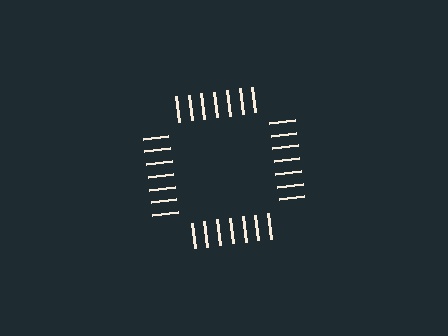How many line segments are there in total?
28 — 7 along each of the 4 edges.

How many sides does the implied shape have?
4 sides — the line-ends trace a square.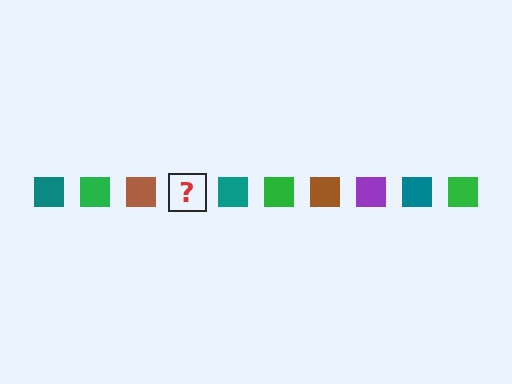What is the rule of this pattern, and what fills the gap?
The rule is that the pattern cycles through teal, green, brown, purple squares. The gap should be filled with a purple square.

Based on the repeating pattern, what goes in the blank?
The blank should be a purple square.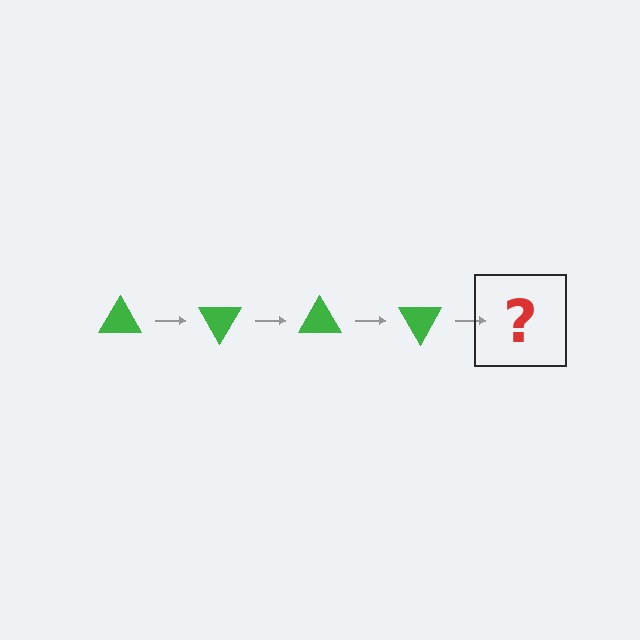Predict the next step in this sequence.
The next step is a green triangle rotated 240 degrees.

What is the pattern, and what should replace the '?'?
The pattern is that the triangle rotates 60 degrees each step. The '?' should be a green triangle rotated 240 degrees.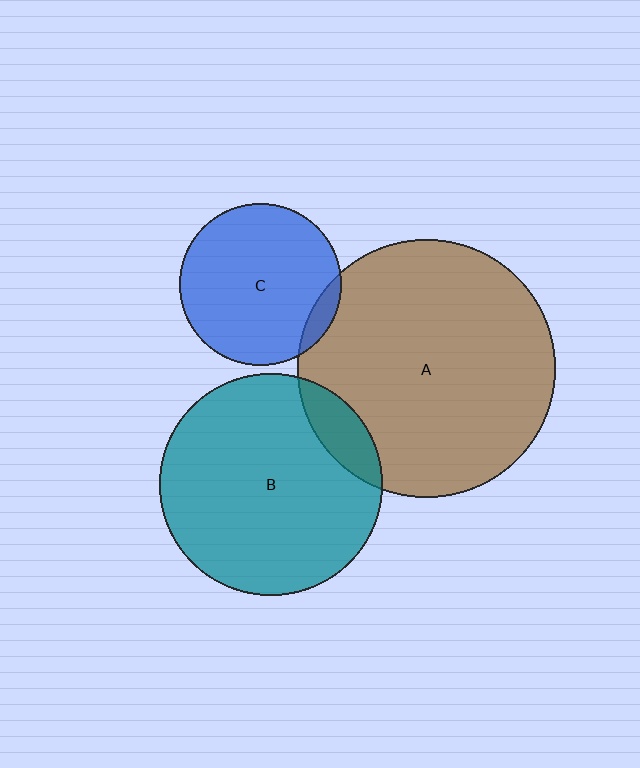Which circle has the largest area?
Circle A (brown).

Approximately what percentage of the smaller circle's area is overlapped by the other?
Approximately 10%.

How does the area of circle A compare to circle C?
Approximately 2.5 times.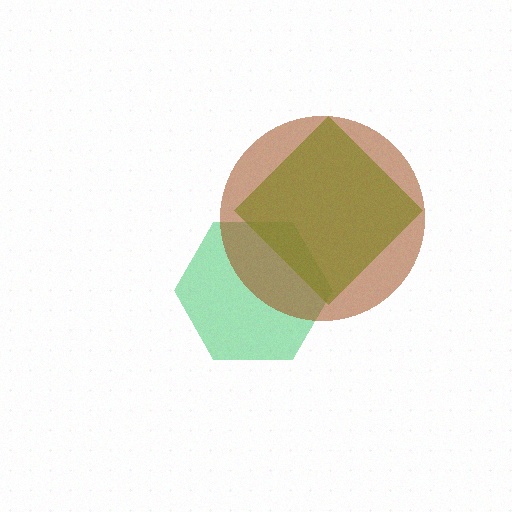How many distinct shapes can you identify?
There are 3 distinct shapes: a green hexagon, a lime diamond, a brown circle.